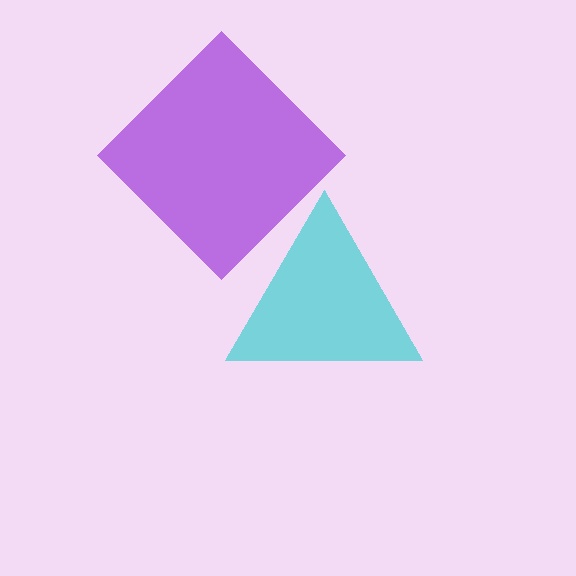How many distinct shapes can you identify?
There are 2 distinct shapes: a cyan triangle, a purple diamond.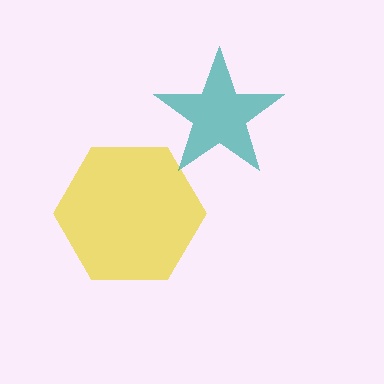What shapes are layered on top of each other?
The layered shapes are: a yellow hexagon, a teal star.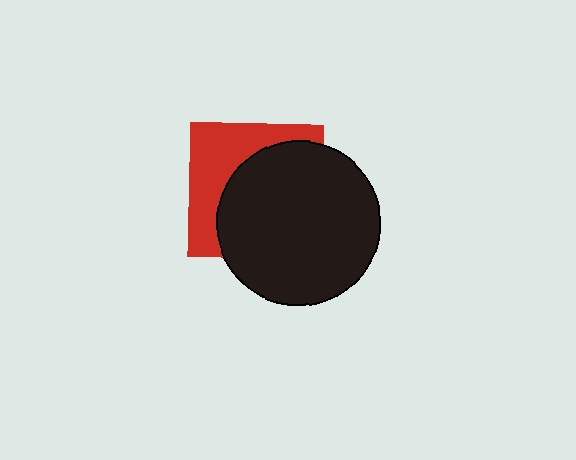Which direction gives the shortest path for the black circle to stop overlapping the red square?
Moving toward the lower-right gives the shortest separation.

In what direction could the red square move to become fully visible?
The red square could move toward the upper-left. That would shift it out from behind the black circle entirely.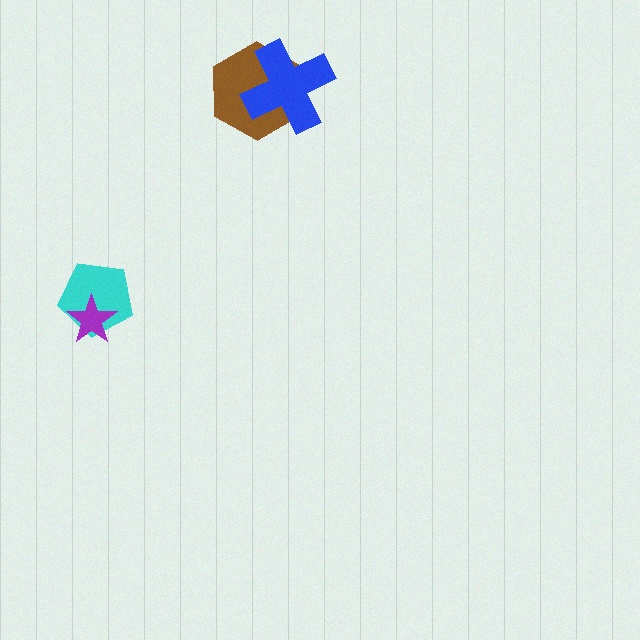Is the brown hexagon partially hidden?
Yes, it is partially covered by another shape.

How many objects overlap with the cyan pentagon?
1 object overlaps with the cyan pentagon.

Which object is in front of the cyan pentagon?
The purple star is in front of the cyan pentagon.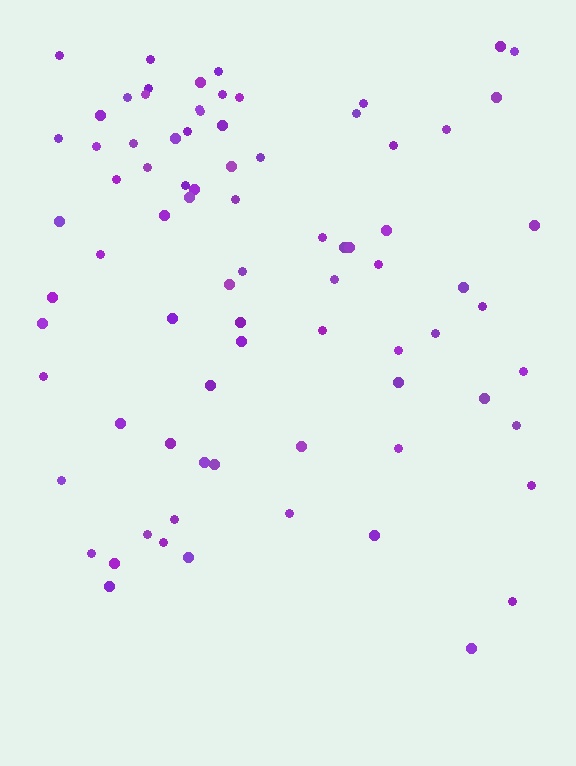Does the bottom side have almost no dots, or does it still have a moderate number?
Still a moderate number, just noticeably fewer than the top.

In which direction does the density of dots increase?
From bottom to top, with the top side densest.